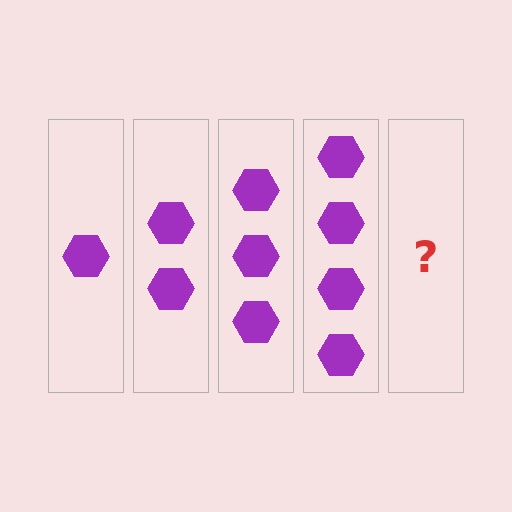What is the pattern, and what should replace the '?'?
The pattern is that each step adds one more hexagon. The '?' should be 5 hexagons.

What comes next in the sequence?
The next element should be 5 hexagons.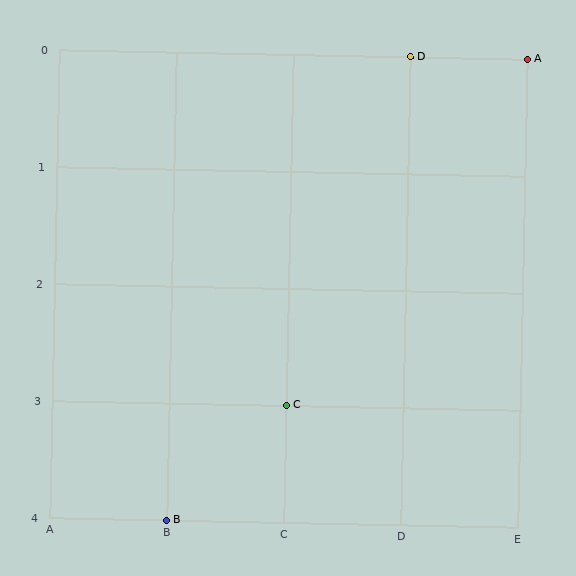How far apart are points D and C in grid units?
Points D and C are 1 column and 3 rows apart (about 3.2 grid units diagonally).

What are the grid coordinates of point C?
Point C is at grid coordinates (C, 3).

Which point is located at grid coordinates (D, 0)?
Point D is at (D, 0).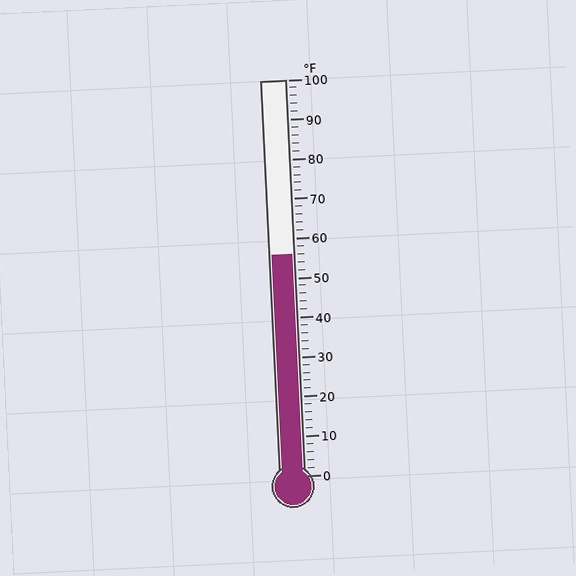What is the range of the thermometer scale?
The thermometer scale ranges from 0°F to 100°F.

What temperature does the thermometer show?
The thermometer shows approximately 56°F.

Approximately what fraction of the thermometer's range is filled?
The thermometer is filled to approximately 55% of its range.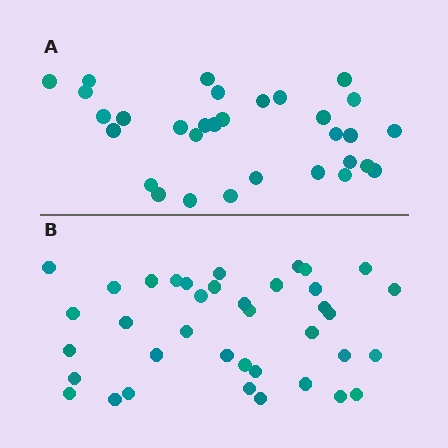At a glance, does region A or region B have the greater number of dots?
Region B (the bottom region) has more dots.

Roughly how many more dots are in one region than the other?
Region B has roughly 8 or so more dots than region A.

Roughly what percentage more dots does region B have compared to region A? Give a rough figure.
About 25% more.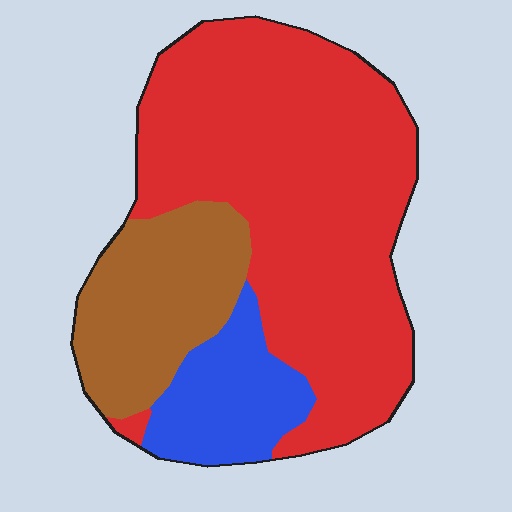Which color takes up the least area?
Blue, at roughly 15%.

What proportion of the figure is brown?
Brown takes up about one fifth (1/5) of the figure.